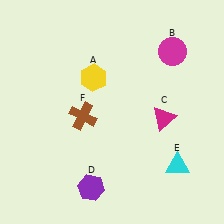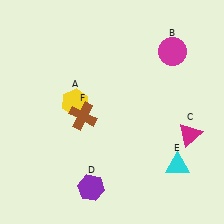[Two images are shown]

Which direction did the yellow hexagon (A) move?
The yellow hexagon (A) moved down.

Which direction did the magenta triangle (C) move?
The magenta triangle (C) moved right.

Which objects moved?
The objects that moved are: the yellow hexagon (A), the magenta triangle (C).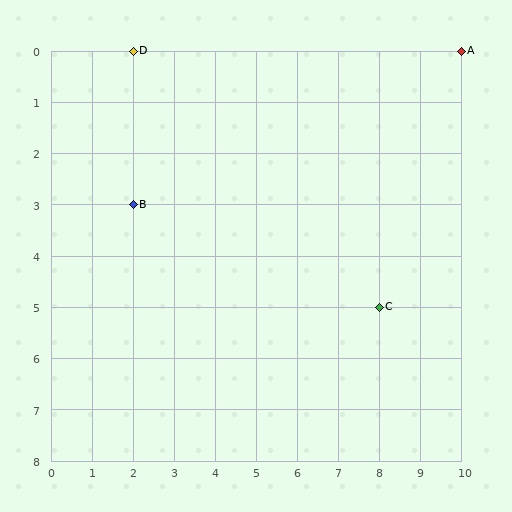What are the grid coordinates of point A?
Point A is at grid coordinates (10, 0).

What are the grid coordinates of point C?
Point C is at grid coordinates (8, 5).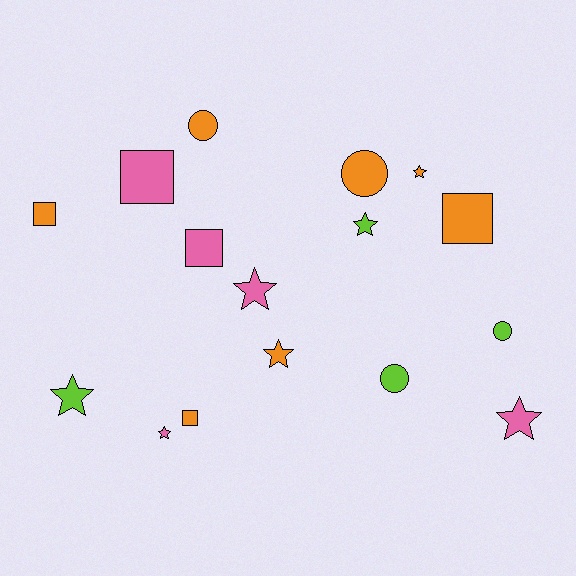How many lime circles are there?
There are 2 lime circles.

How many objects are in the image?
There are 16 objects.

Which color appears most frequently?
Orange, with 7 objects.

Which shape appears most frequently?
Star, with 7 objects.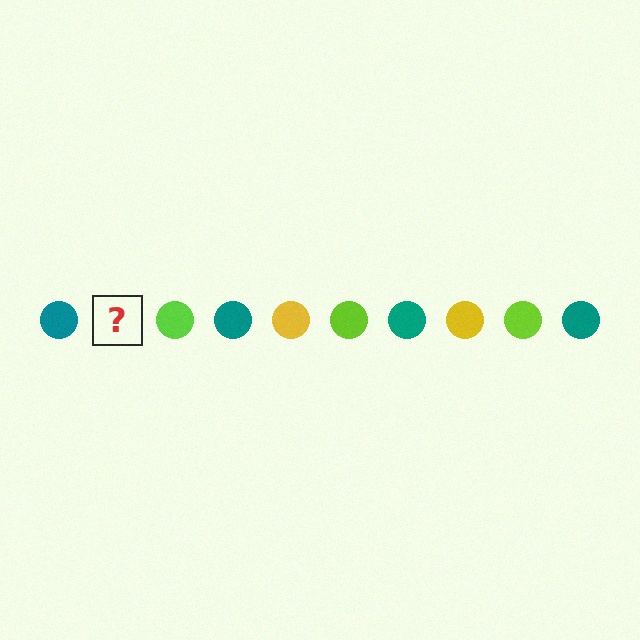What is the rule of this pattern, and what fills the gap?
The rule is that the pattern cycles through teal, yellow, lime circles. The gap should be filled with a yellow circle.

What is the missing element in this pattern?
The missing element is a yellow circle.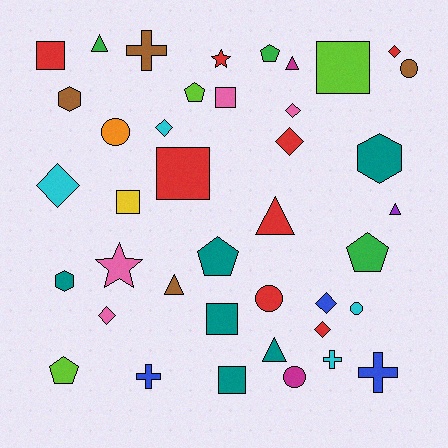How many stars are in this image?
There are 2 stars.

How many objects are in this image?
There are 40 objects.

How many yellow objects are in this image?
There is 1 yellow object.